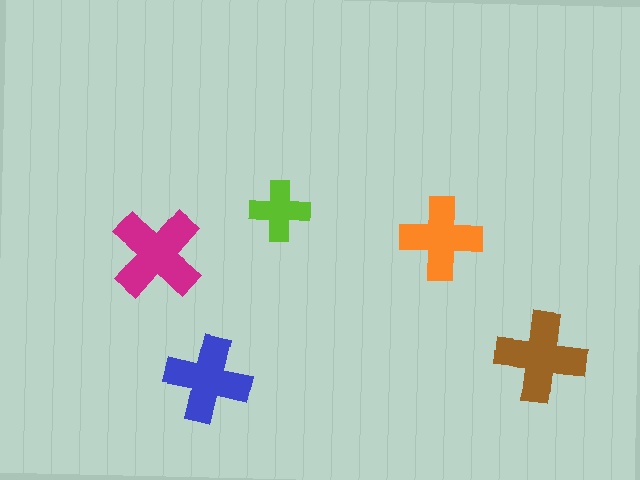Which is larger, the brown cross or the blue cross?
The brown one.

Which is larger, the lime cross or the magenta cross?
The magenta one.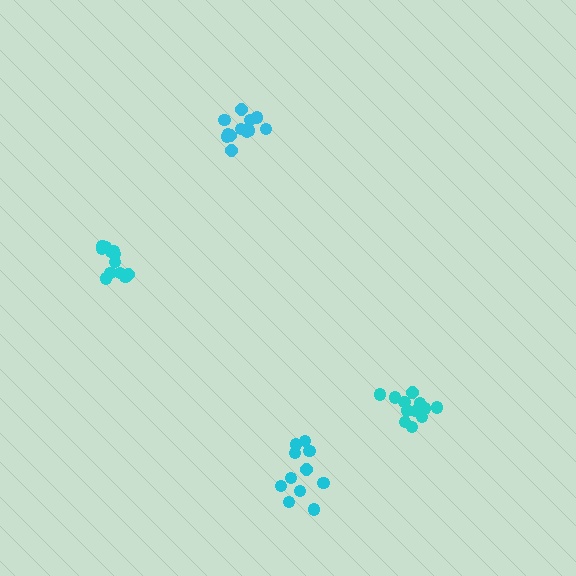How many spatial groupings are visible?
There are 4 spatial groupings.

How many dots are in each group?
Group 1: 13 dots, Group 2: 11 dots, Group 3: 12 dots, Group 4: 12 dots (48 total).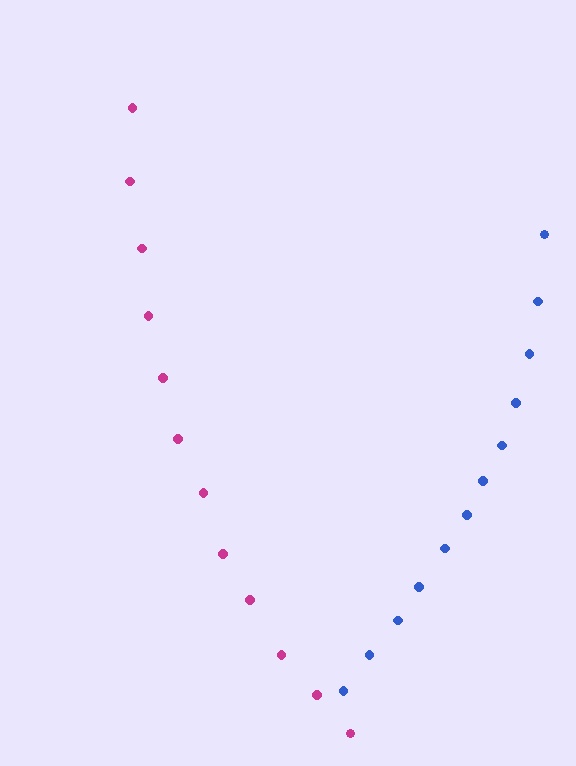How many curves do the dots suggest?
There are 2 distinct paths.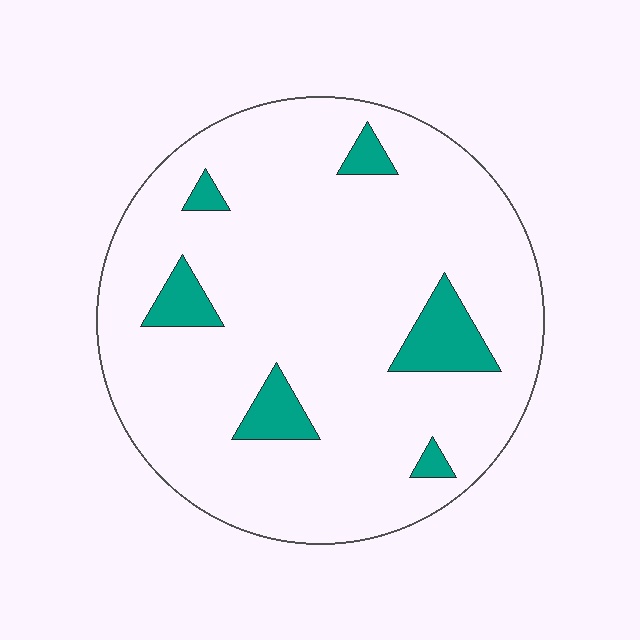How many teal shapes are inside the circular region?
6.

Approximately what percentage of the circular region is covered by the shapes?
Approximately 10%.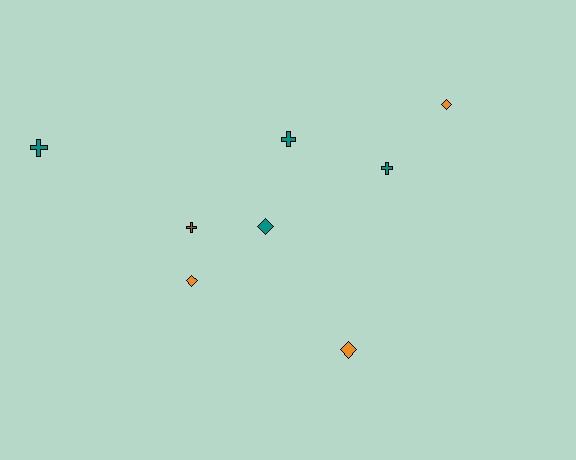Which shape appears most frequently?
Diamond, with 4 objects.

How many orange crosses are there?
There are no orange crosses.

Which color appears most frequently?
Teal, with 4 objects.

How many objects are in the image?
There are 8 objects.